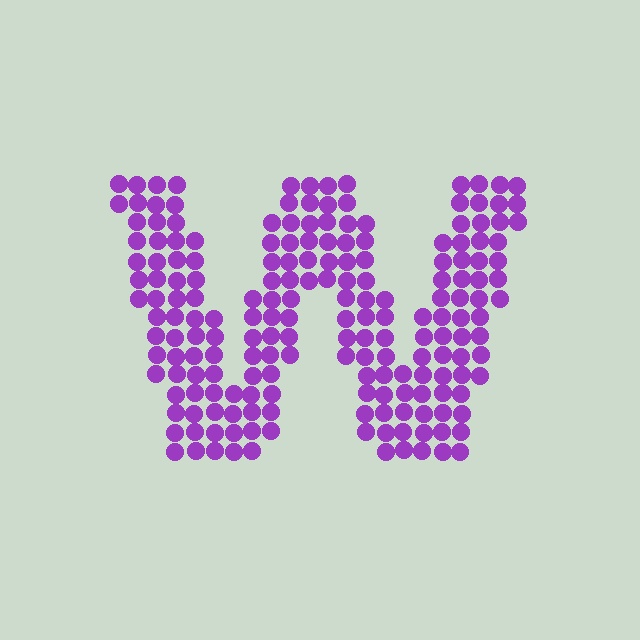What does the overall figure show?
The overall figure shows the letter W.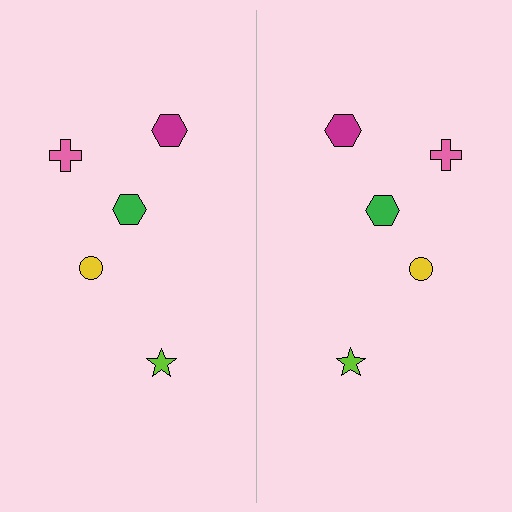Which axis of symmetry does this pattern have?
The pattern has a vertical axis of symmetry running through the center of the image.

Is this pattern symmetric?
Yes, this pattern has bilateral (reflection) symmetry.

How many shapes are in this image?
There are 10 shapes in this image.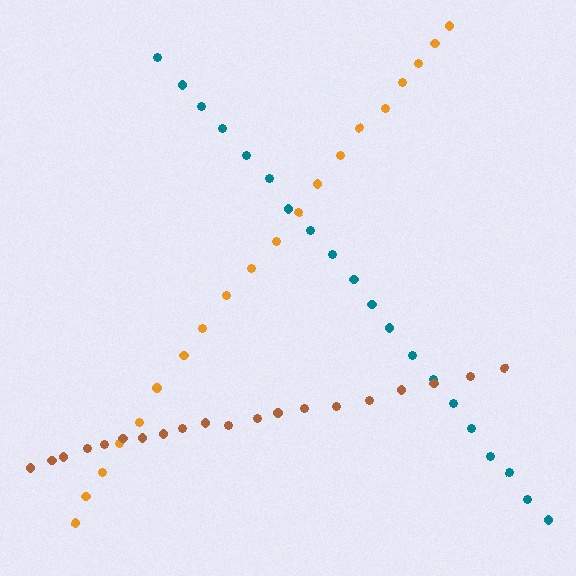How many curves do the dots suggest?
There are 3 distinct paths.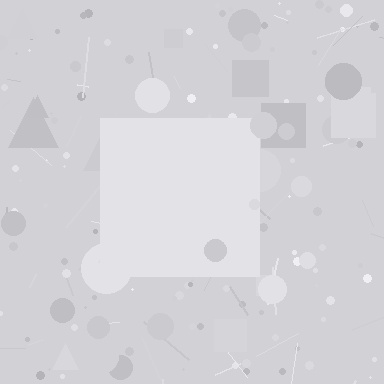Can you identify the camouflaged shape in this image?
The camouflaged shape is a square.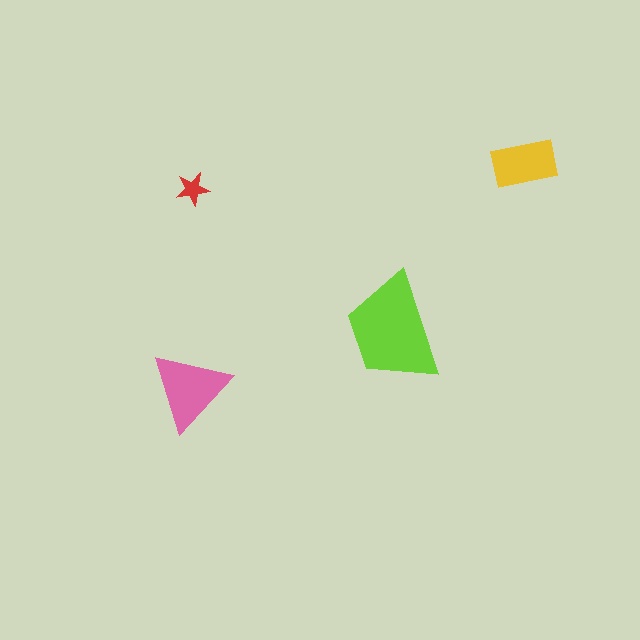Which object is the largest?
The lime trapezoid.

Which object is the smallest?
The red star.